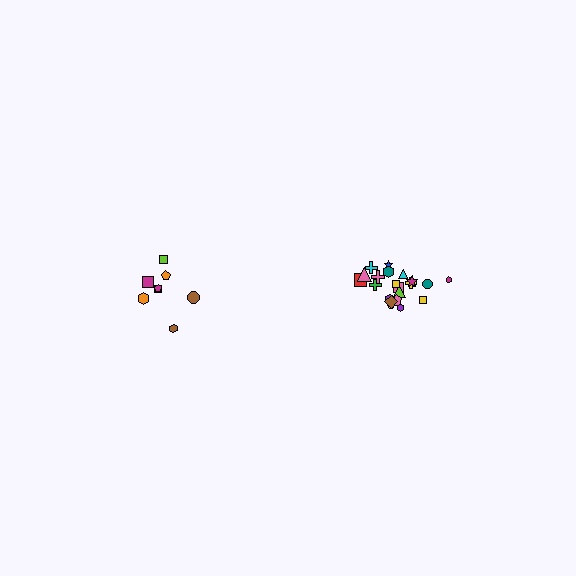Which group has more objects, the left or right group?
The right group.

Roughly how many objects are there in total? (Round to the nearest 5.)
Roughly 30 objects in total.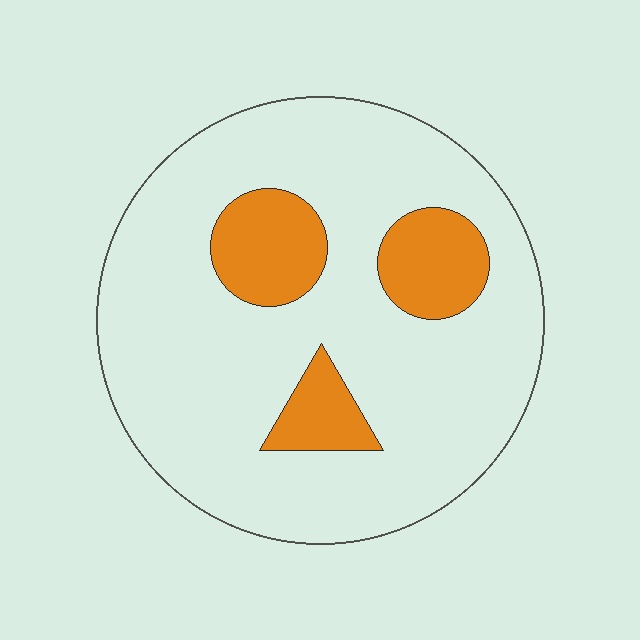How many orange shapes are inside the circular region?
3.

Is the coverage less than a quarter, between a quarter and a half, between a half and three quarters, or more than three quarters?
Less than a quarter.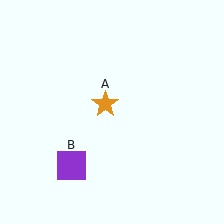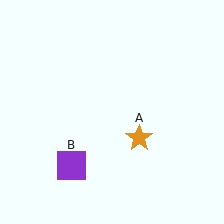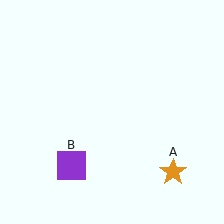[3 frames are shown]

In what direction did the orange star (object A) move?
The orange star (object A) moved down and to the right.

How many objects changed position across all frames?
1 object changed position: orange star (object A).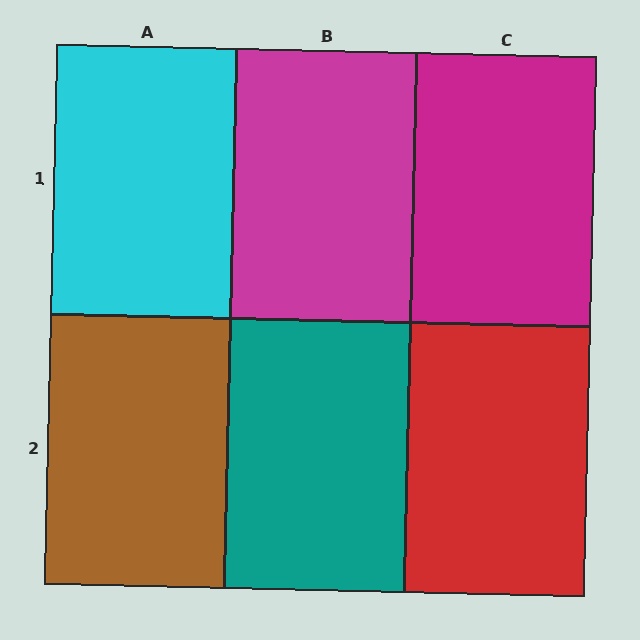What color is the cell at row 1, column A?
Cyan.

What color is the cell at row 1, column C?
Magenta.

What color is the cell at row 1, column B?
Magenta.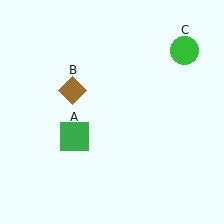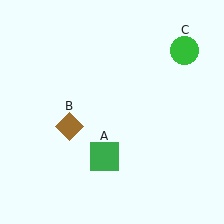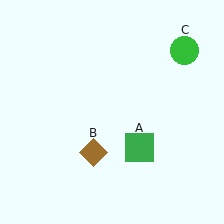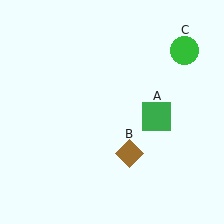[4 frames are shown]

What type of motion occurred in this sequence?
The green square (object A), brown diamond (object B) rotated counterclockwise around the center of the scene.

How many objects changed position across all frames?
2 objects changed position: green square (object A), brown diamond (object B).